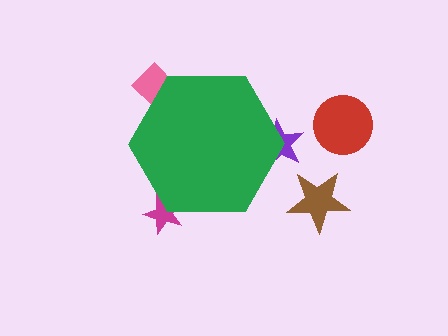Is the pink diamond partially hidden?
Yes, the pink diamond is partially hidden behind the green hexagon.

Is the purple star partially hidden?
Yes, the purple star is partially hidden behind the green hexagon.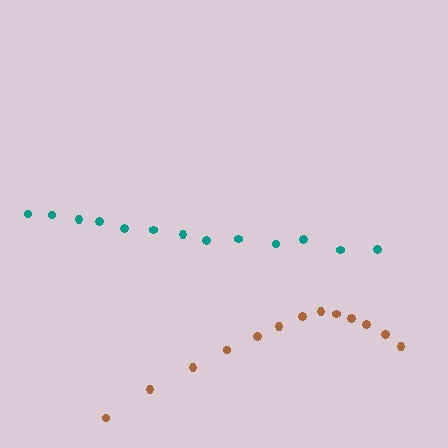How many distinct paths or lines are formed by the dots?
There are 2 distinct paths.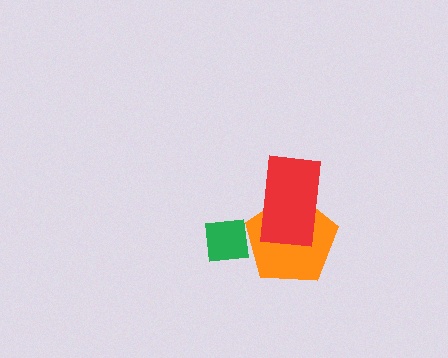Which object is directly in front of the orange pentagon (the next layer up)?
The green square is directly in front of the orange pentagon.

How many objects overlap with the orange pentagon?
2 objects overlap with the orange pentagon.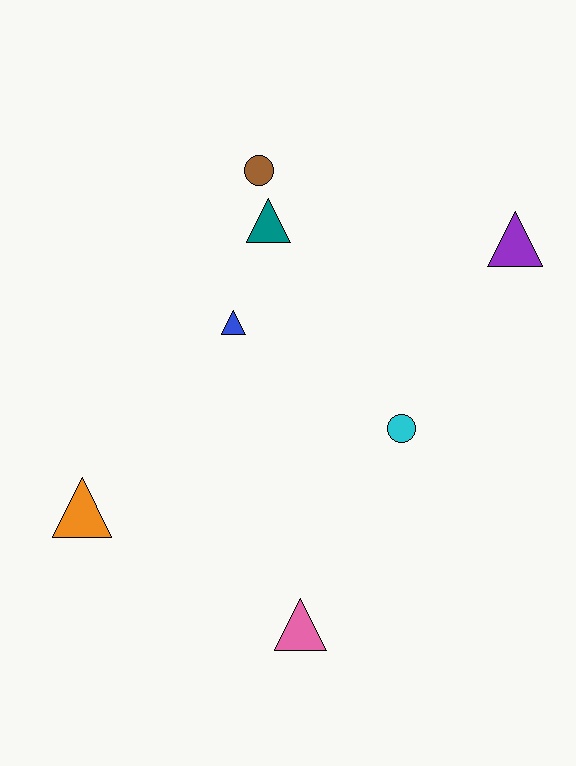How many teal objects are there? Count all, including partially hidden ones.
There is 1 teal object.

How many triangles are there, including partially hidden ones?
There are 5 triangles.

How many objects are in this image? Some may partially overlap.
There are 7 objects.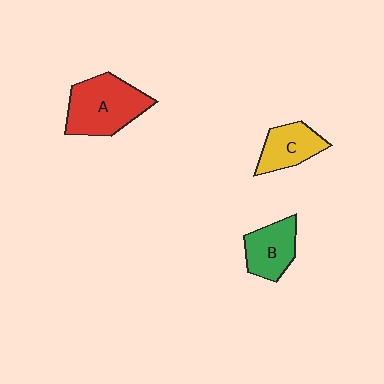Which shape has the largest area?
Shape A (red).